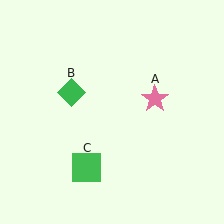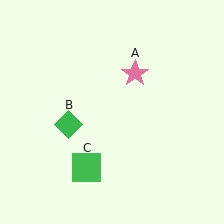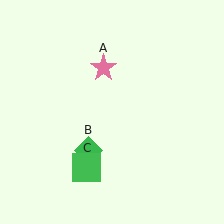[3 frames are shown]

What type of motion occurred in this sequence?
The pink star (object A), green diamond (object B) rotated counterclockwise around the center of the scene.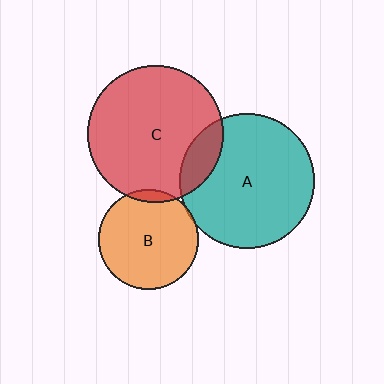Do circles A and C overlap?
Yes.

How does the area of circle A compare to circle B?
Approximately 1.8 times.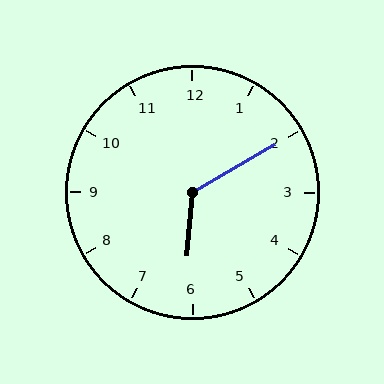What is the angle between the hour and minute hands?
Approximately 125 degrees.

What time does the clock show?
6:10.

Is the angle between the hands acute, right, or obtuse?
It is obtuse.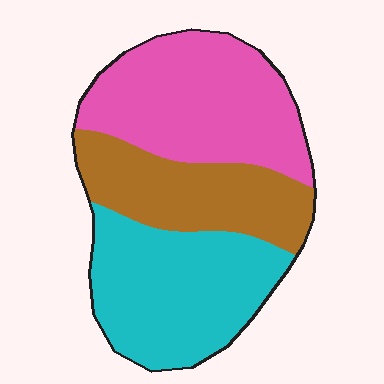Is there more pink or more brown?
Pink.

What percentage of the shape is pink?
Pink covers about 40% of the shape.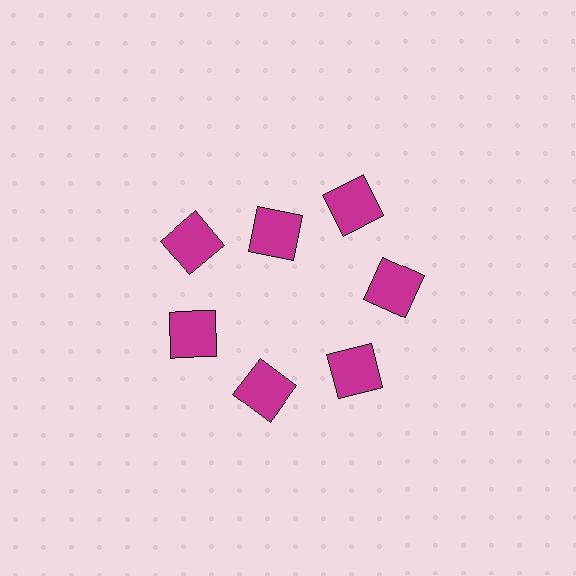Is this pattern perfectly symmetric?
No. The 7 magenta squares are arranged in a ring, but one element near the 12 o'clock position is pulled inward toward the center, breaking the 7-fold rotational symmetry.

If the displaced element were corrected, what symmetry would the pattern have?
It would have 7-fold rotational symmetry — the pattern would map onto itself every 51 degrees.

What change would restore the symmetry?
The symmetry would be restored by moving it outward, back onto the ring so that all 7 squares sit at equal angles and equal distance from the center.